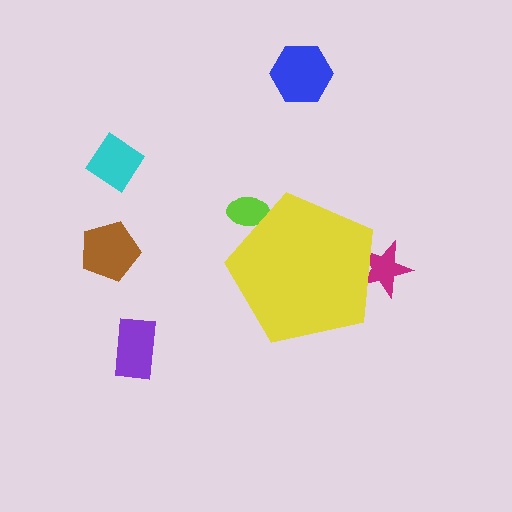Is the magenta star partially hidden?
Yes, the magenta star is partially hidden behind the yellow pentagon.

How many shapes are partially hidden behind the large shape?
2 shapes are partially hidden.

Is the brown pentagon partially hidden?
No, the brown pentagon is fully visible.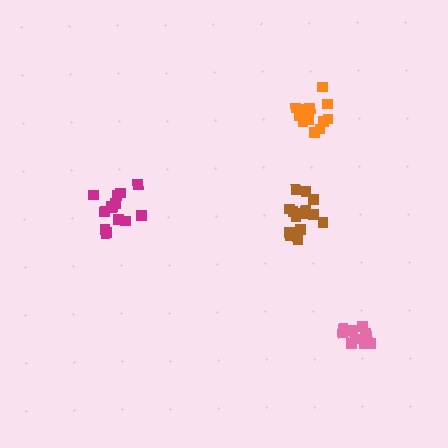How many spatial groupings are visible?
There are 4 spatial groupings.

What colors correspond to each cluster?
The clusters are colored: magenta, brown, orange, pink.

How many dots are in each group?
Group 1: 15 dots, Group 2: 16 dots, Group 3: 12 dots, Group 4: 12 dots (55 total).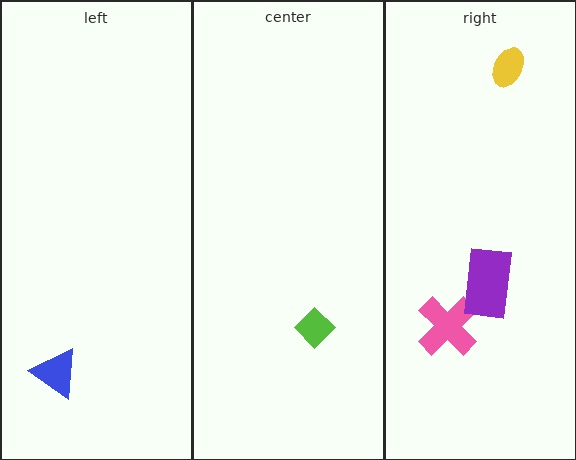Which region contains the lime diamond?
The center region.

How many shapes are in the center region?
1.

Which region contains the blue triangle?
The left region.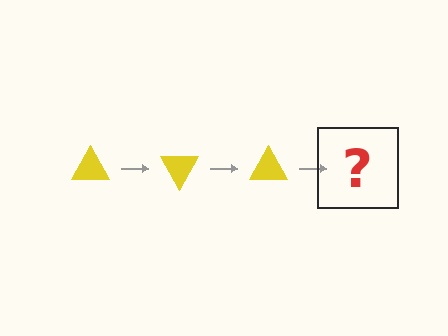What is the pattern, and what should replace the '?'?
The pattern is that the triangle rotates 60 degrees each step. The '?' should be a yellow triangle rotated 180 degrees.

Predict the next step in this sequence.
The next step is a yellow triangle rotated 180 degrees.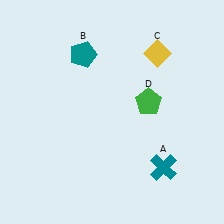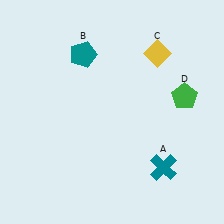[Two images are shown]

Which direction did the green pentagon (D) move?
The green pentagon (D) moved right.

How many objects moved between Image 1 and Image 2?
1 object moved between the two images.